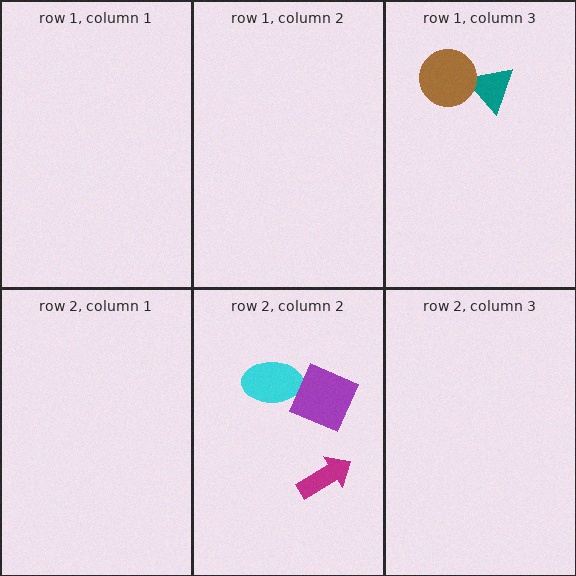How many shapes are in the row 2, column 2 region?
3.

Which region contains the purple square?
The row 2, column 2 region.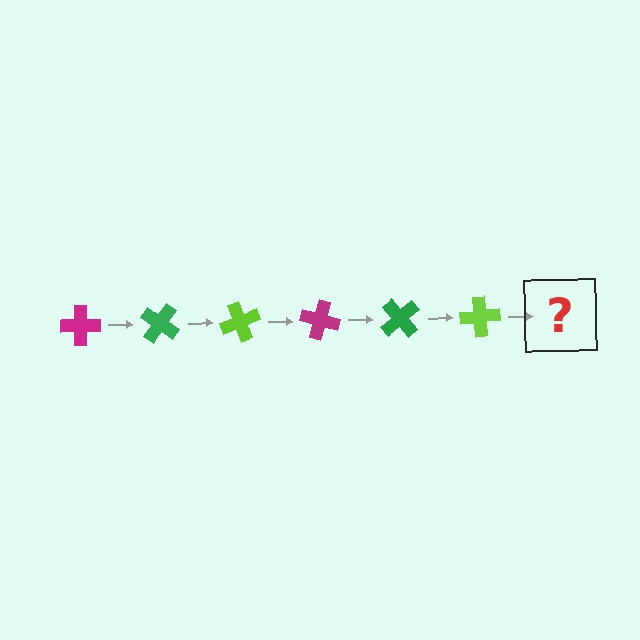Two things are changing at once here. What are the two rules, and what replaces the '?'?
The two rules are that it rotates 35 degrees each step and the color cycles through magenta, green, and lime. The '?' should be a magenta cross, rotated 210 degrees from the start.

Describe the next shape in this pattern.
It should be a magenta cross, rotated 210 degrees from the start.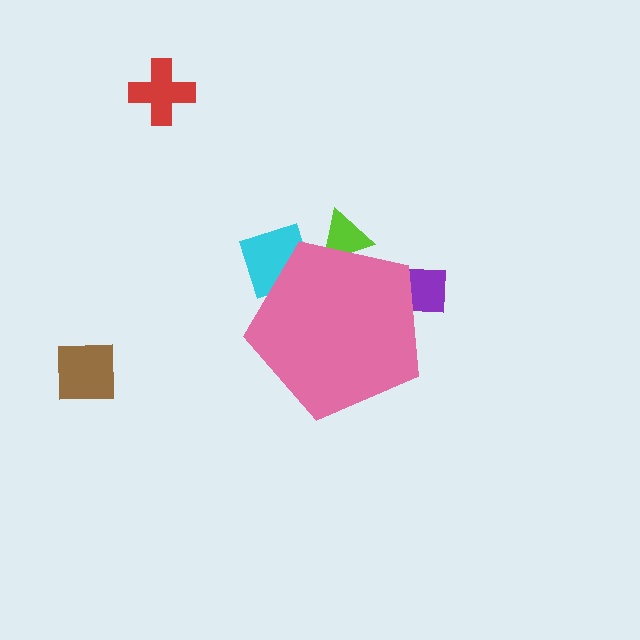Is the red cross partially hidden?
No, the red cross is fully visible.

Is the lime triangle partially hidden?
Yes, the lime triangle is partially hidden behind the pink pentagon.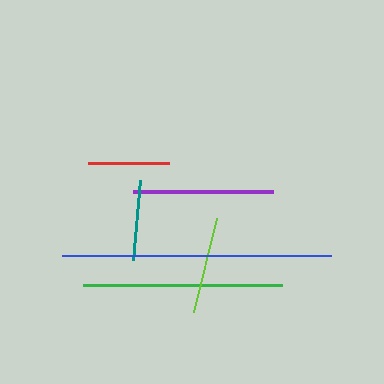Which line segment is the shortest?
The red line is the shortest at approximately 80 pixels.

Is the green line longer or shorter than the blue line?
The blue line is longer than the green line.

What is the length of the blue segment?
The blue segment is approximately 268 pixels long.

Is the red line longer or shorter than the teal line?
The teal line is longer than the red line.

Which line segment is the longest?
The blue line is the longest at approximately 268 pixels.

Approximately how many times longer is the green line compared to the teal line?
The green line is approximately 2.5 times the length of the teal line.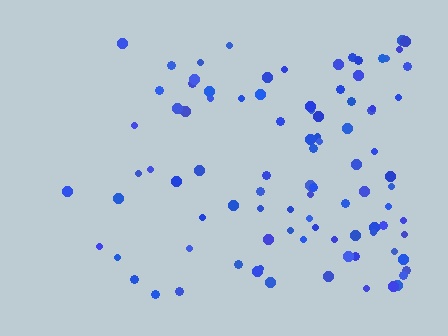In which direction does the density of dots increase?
From left to right, with the right side densest.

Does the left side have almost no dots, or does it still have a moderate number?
Still a moderate number, just noticeably fewer than the right.